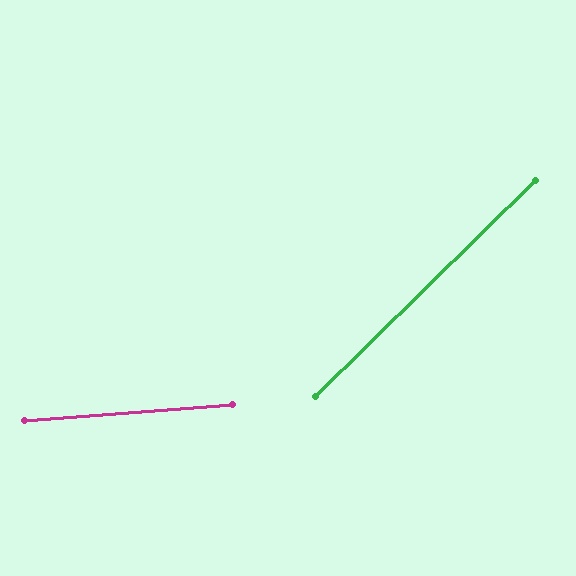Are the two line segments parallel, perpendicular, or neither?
Neither parallel nor perpendicular — they differ by about 40°.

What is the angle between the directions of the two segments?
Approximately 40 degrees.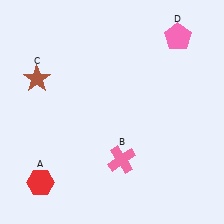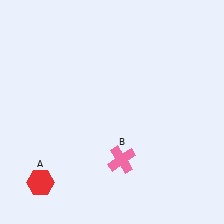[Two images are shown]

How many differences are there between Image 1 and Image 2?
There are 2 differences between the two images.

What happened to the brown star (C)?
The brown star (C) was removed in Image 2. It was in the top-left area of Image 1.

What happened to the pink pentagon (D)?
The pink pentagon (D) was removed in Image 2. It was in the top-right area of Image 1.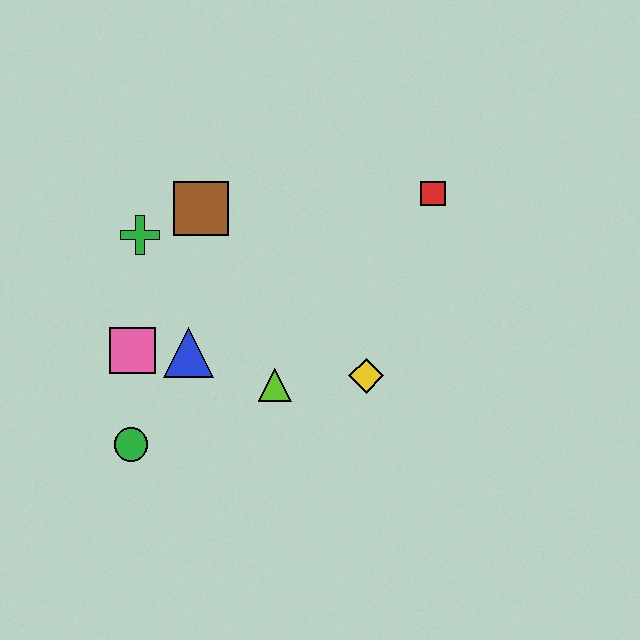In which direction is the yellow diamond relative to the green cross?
The yellow diamond is to the right of the green cross.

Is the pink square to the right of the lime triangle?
No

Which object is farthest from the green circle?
The red square is farthest from the green circle.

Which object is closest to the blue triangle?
The pink square is closest to the blue triangle.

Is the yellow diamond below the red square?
Yes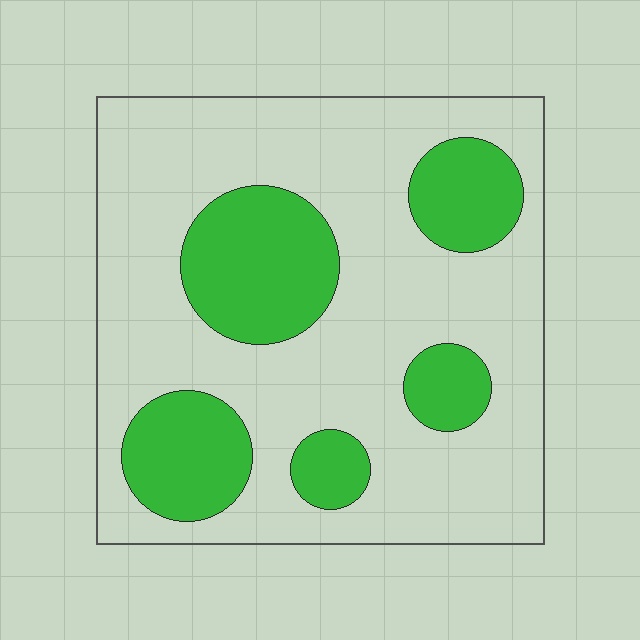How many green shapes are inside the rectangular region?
5.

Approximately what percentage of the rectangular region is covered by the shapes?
Approximately 30%.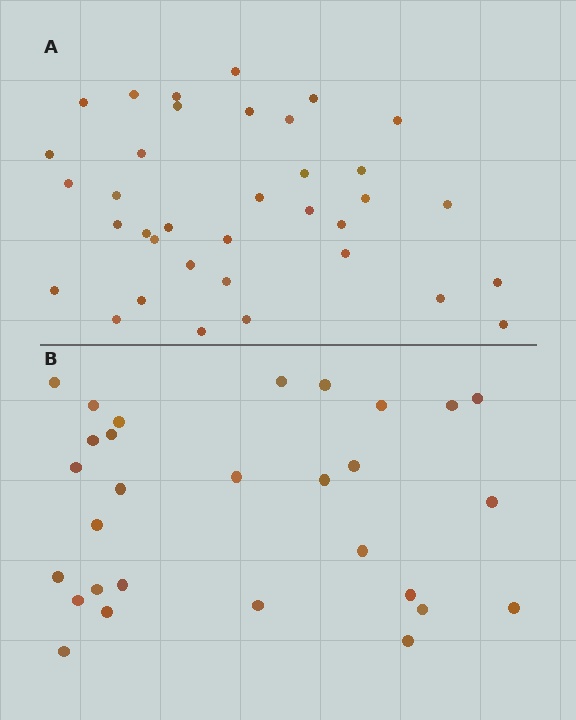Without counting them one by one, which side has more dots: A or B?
Region A (the top region) has more dots.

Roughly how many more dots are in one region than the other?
Region A has roughly 8 or so more dots than region B.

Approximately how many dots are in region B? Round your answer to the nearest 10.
About 30 dots. (The exact count is 29, which rounds to 30.)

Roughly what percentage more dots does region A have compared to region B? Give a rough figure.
About 25% more.